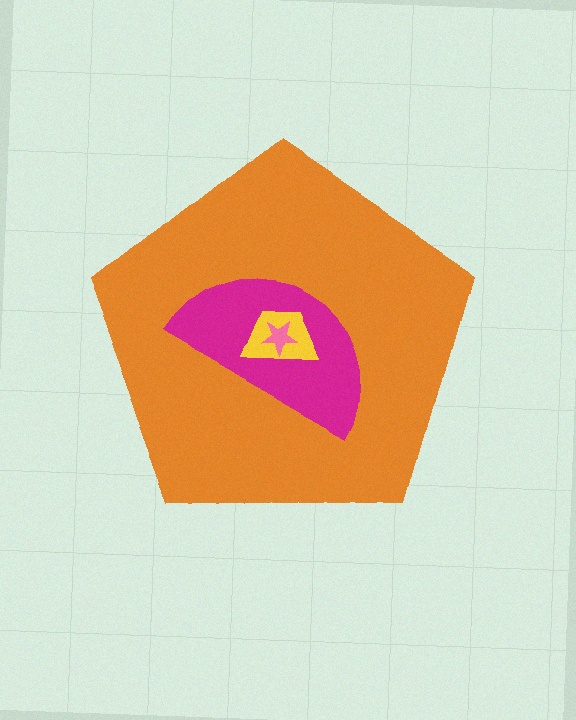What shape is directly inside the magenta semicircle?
The yellow trapezoid.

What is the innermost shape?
The pink star.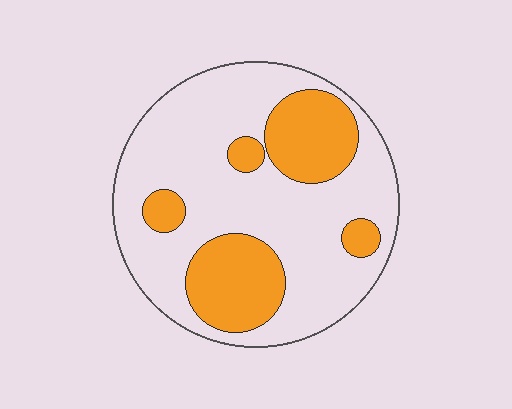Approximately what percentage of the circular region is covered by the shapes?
Approximately 30%.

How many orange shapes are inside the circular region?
5.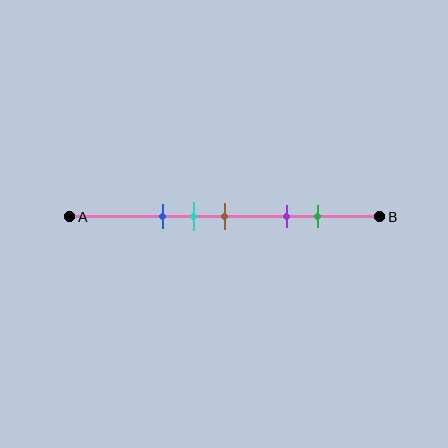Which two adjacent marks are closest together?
The cyan and brown marks are the closest adjacent pair.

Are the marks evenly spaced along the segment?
No, the marks are not evenly spaced.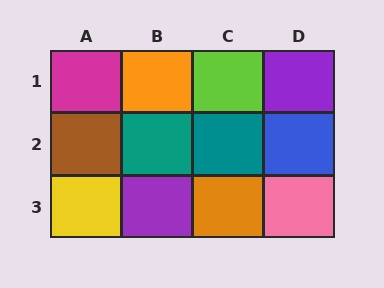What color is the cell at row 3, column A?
Yellow.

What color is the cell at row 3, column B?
Purple.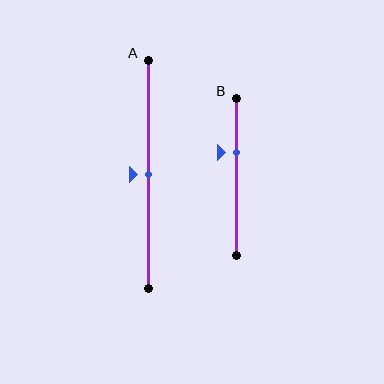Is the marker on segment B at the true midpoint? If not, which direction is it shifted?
No, the marker on segment B is shifted upward by about 16% of the segment length.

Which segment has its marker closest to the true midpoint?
Segment A has its marker closest to the true midpoint.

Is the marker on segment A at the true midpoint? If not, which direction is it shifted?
Yes, the marker on segment A is at the true midpoint.